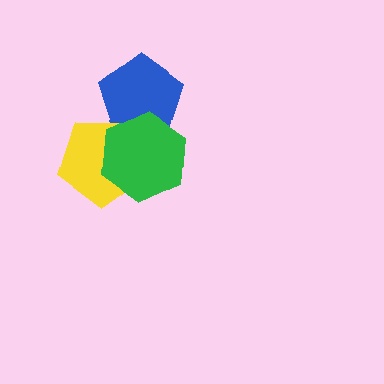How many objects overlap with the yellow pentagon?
2 objects overlap with the yellow pentagon.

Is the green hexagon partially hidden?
No, no other shape covers it.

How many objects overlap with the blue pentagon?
2 objects overlap with the blue pentagon.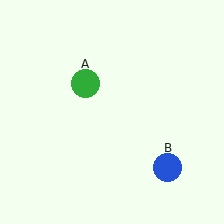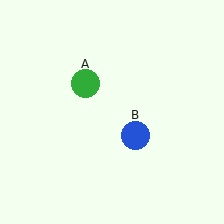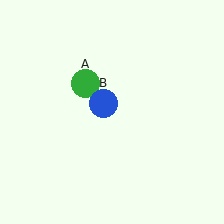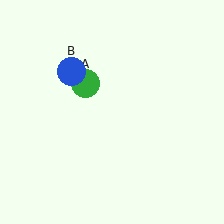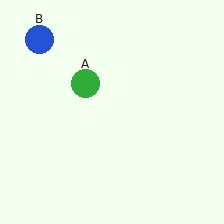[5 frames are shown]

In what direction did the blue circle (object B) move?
The blue circle (object B) moved up and to the left.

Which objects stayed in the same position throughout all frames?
Green circle (object A) remained stationary.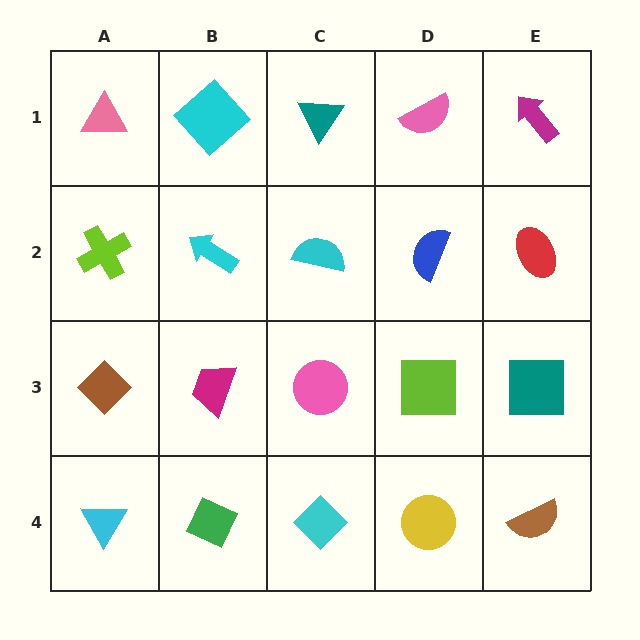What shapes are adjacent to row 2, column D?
A pink semicircle (row 1, column D), a lime square (row 3, column D), a cyan semicircle (row 2, column C), a red ellipse (row 2, column E).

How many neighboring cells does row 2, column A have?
3.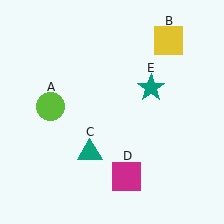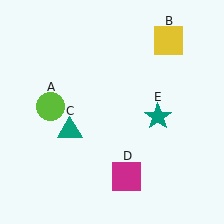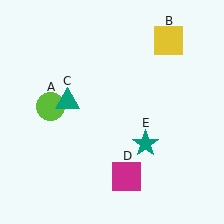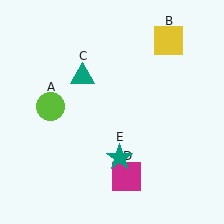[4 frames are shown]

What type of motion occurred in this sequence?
The teal triangle (object C), teal star (object E) rotated clockwise around the center of the scene.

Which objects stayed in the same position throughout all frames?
Lime circle (object A) and yellow square (object B) and magenta square (object D) remained stationary.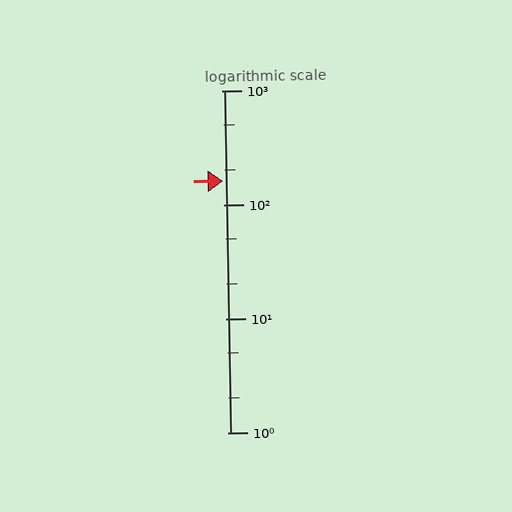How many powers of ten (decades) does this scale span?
The scale spans 3 decades, from 1 to 1000.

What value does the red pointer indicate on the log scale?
The pointer indicates approximately 160.